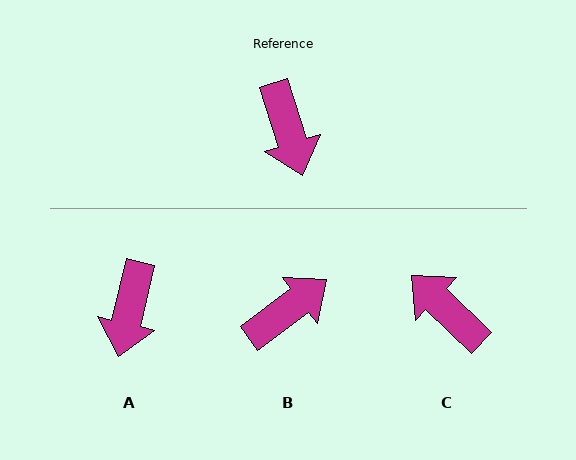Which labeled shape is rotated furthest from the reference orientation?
C, about 151 degrees away.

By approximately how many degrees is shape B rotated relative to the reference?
Approximately 110 degrees counter-clockwise.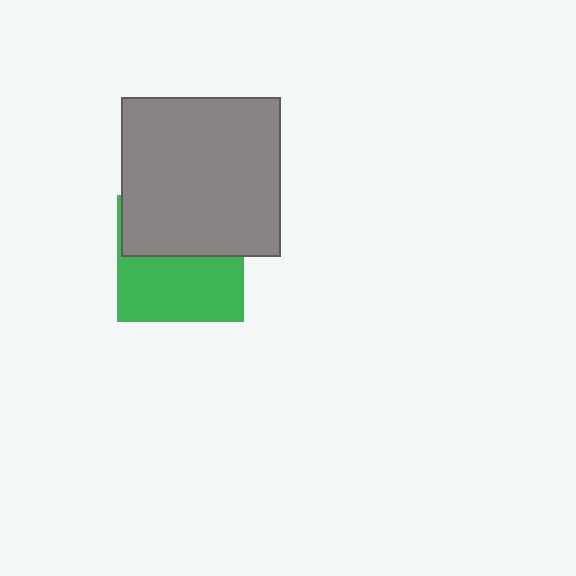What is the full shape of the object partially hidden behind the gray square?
The partially hidden object is a green square.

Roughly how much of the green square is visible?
About half of it is visible (roughly 52%).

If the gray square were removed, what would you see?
You would see the complete green square.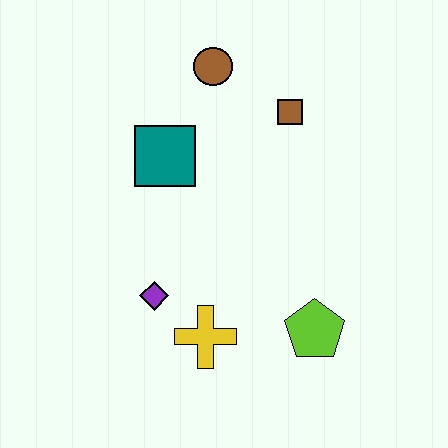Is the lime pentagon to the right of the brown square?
Yes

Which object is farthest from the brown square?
The yellow cross is farthest from the brown square.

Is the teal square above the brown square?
No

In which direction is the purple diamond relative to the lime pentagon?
The purple diamond is to the left of the lime pentagon.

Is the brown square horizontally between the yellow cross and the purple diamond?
No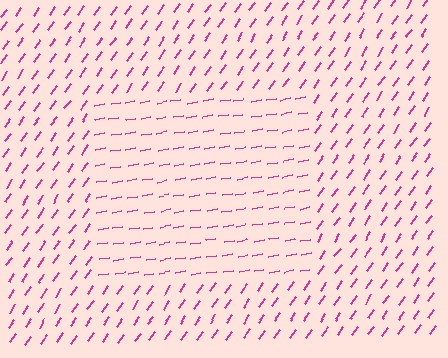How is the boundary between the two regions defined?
The boundary is defined purely by a change in line orientation (approximately 45 degrees difference). All lines are the same color and thickness.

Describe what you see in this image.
The image is filled with small magenta line segments. A rectangle region in the image has lines oriented differently from the surrounding lines, creating a visible texture boundary.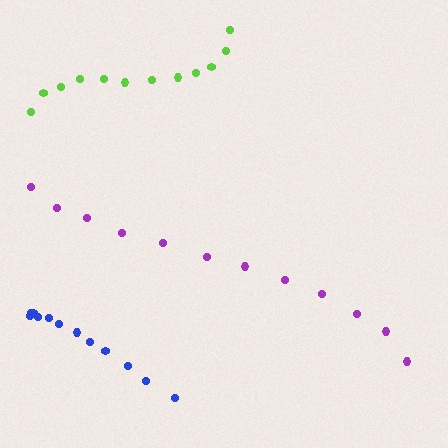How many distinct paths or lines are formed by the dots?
There are 3 distinct paths.